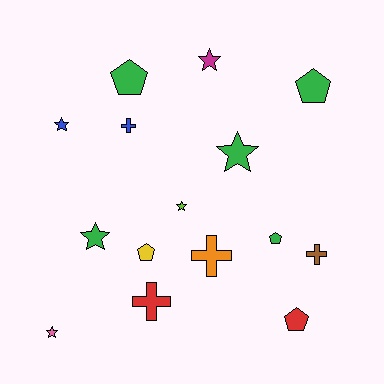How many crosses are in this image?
There are 4 crosses.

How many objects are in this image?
There are 15 objects.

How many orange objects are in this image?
There is 1 orange object.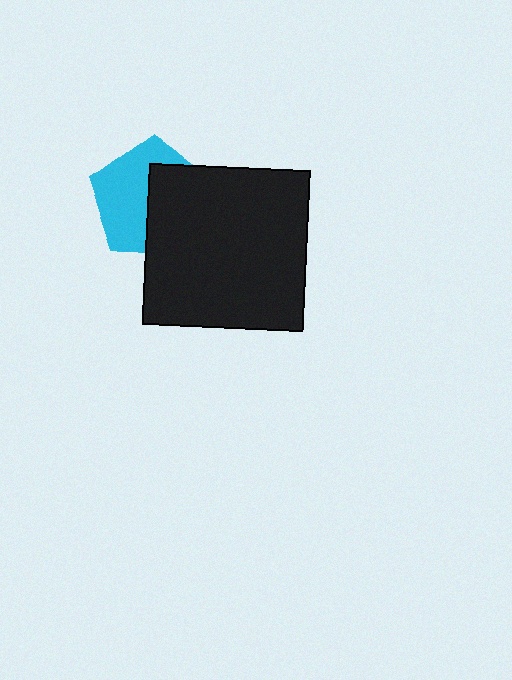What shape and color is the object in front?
The object in front is a black square.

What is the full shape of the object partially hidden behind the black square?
The partially hidden object is a cyan pentagon.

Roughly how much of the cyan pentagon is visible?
About half of it is visible (roughly 52%).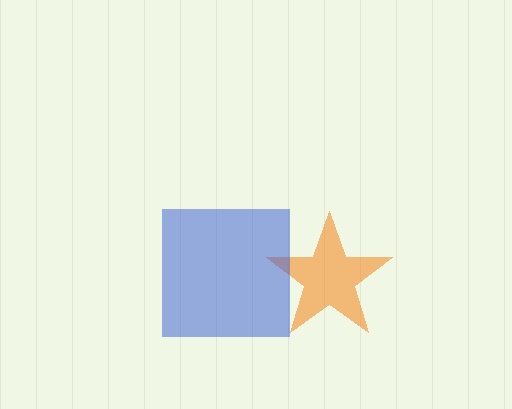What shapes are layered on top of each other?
The layered shapes are: an orange star, a blue square.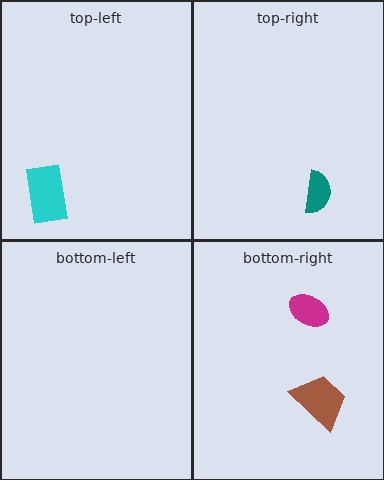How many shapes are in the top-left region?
1.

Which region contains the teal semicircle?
The top-right region.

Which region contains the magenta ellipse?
The bottom-right region.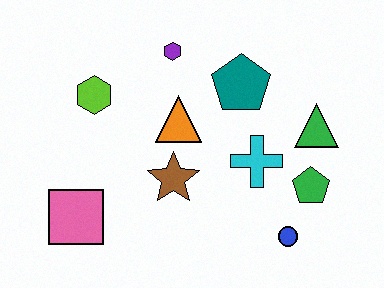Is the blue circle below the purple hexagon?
Yes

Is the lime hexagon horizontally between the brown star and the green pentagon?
No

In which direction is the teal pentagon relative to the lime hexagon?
The teal pentagon is to the right of the lime hexagon.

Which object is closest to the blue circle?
The green pentagon is closest to the blue circle.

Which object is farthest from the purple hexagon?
The blue circle is farthest from the purple hexagon.